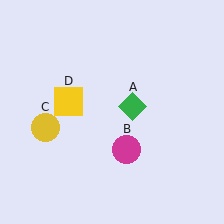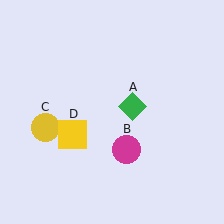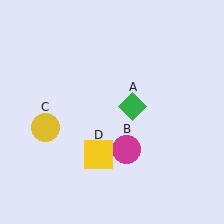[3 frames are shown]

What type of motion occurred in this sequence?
The yellow square (object D) rotated counterclockwise around the center of the scene.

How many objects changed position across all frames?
1 object changed position: yellow square (object D).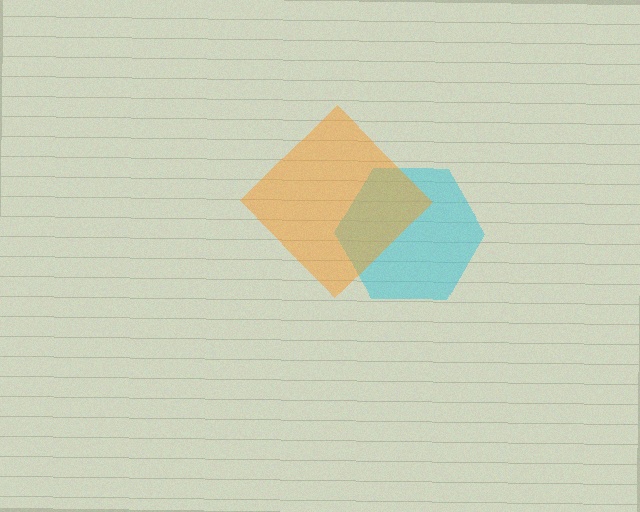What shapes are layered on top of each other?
The layered shapes are: a cyan hexagon, an orange diamond.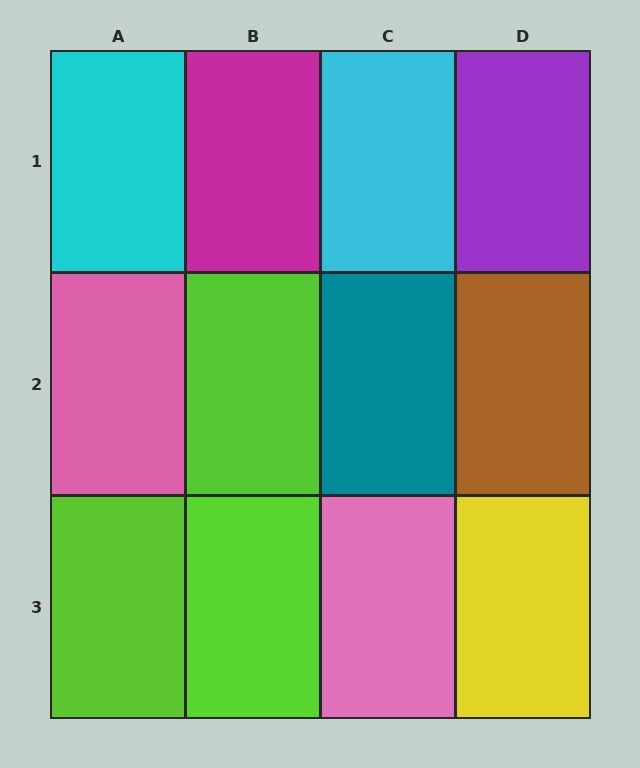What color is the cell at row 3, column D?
Yellow.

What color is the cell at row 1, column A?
Cyan.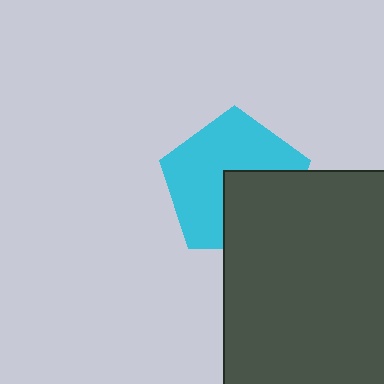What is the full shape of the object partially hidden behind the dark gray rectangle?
The partially hidden object is a cyan pentagon.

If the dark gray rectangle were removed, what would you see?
You would see the complete cyan pentagon.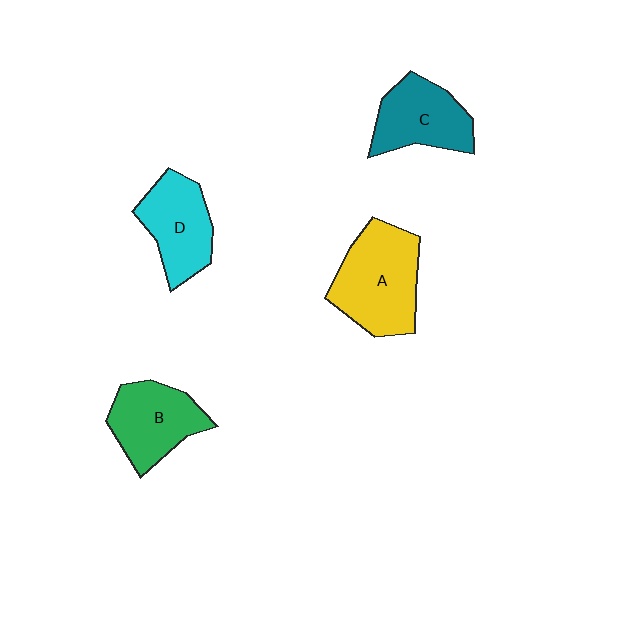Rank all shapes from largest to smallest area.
From largest to smallest: A (yellow), B (green), D (cyan), C (teal).